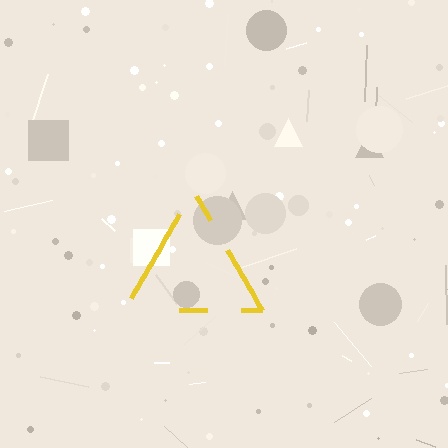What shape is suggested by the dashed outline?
The dashed outline suggests a triangle.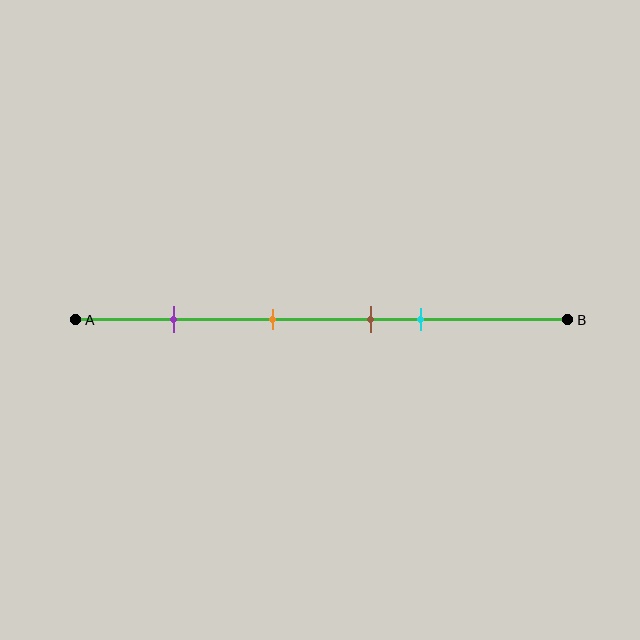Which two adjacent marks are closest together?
The brown and cyan marks are the closest adjacent pair.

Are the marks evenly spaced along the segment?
No, the marks are not evenly spaced.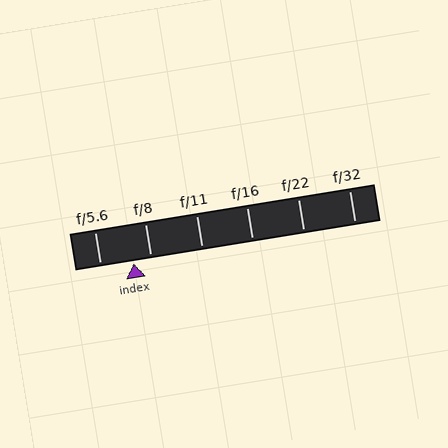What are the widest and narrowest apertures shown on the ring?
The widest aperture shown is f/5.6 and the narrowest is f/32.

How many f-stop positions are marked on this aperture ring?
There are 6 f-stop positions marked.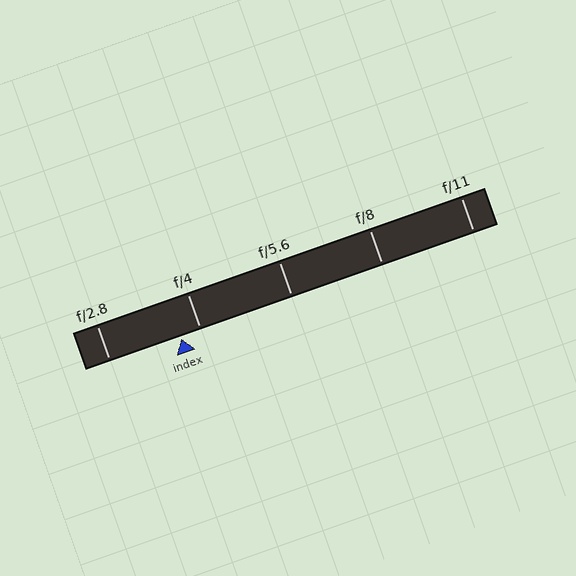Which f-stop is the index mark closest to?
The index mark is closest to f/4.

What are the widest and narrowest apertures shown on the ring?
The widest aperture shown is f/2.8 and the narrowest is f/11.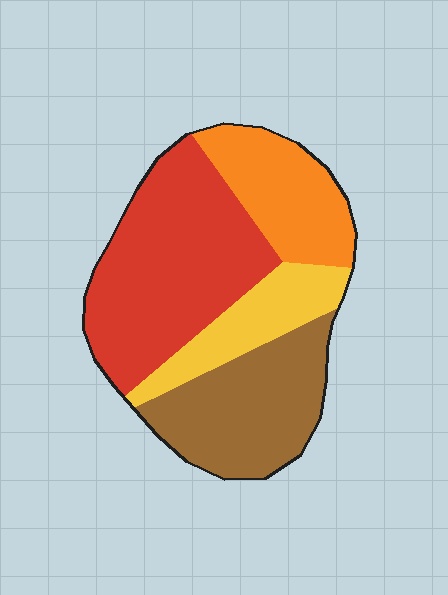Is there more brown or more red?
Red.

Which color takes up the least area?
Yellow, at roughly 15%.